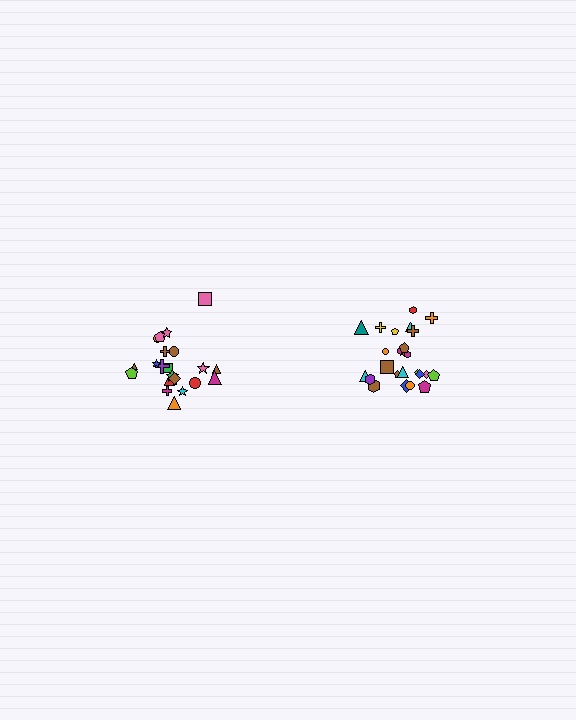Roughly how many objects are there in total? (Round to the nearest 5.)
Roughly 45 objects in total.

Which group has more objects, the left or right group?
The right group.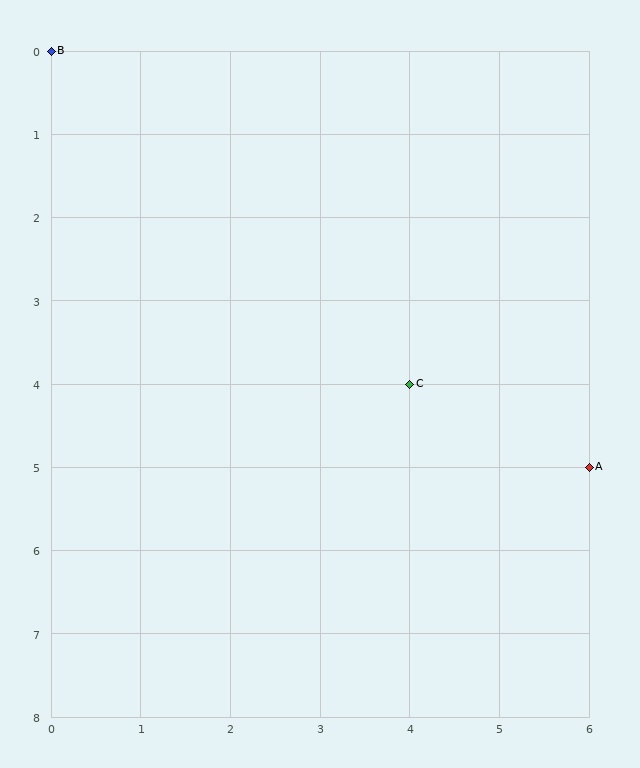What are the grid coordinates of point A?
Point A is at grid coordinates (6, 5).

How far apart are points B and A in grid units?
Points B and A are 6 columns and 5 rows apart (about 7.8 grid units diagonally).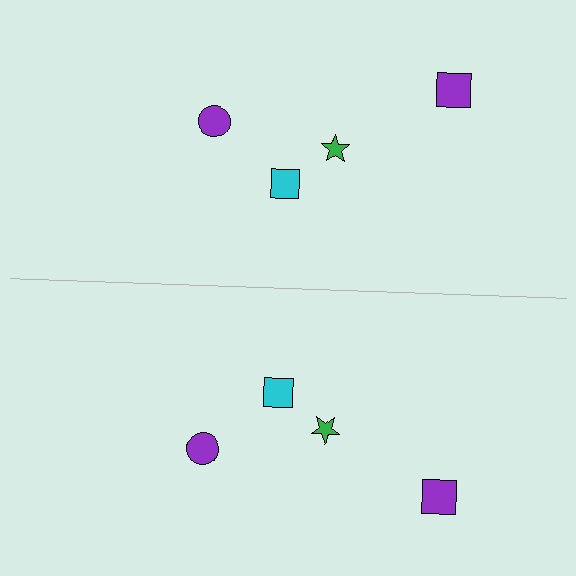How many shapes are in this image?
There are 8 shapes in this image.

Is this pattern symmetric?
Yes, this pattern has bilateral (reflection) symmetry.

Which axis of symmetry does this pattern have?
The pattern has a horizontal axis of symmetry running through the center of the image.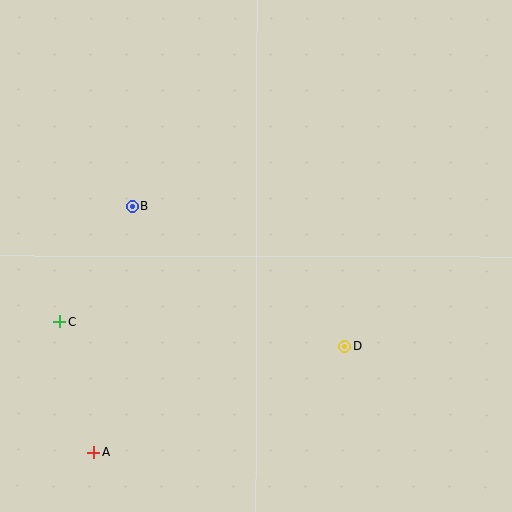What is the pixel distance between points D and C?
The distance between D and C is 286 pixels.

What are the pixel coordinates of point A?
Point A is at (93, 452).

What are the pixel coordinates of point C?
Point C is at (60, 321).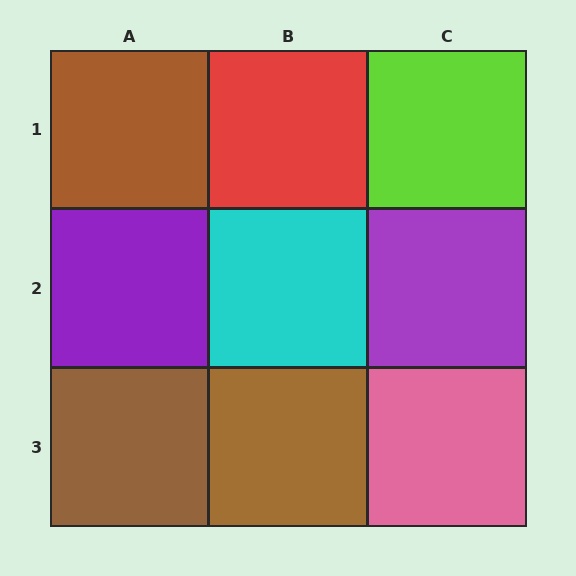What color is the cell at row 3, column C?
Pink.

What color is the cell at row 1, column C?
Lime.